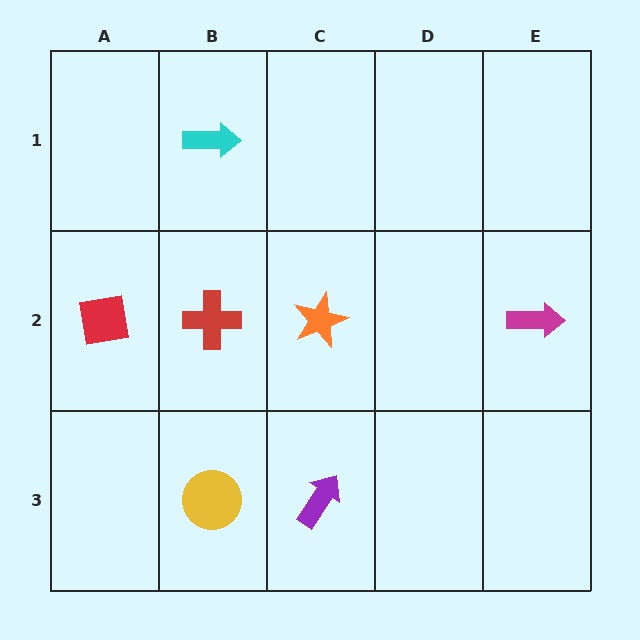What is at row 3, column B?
A yellow circle.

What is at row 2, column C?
An orange star.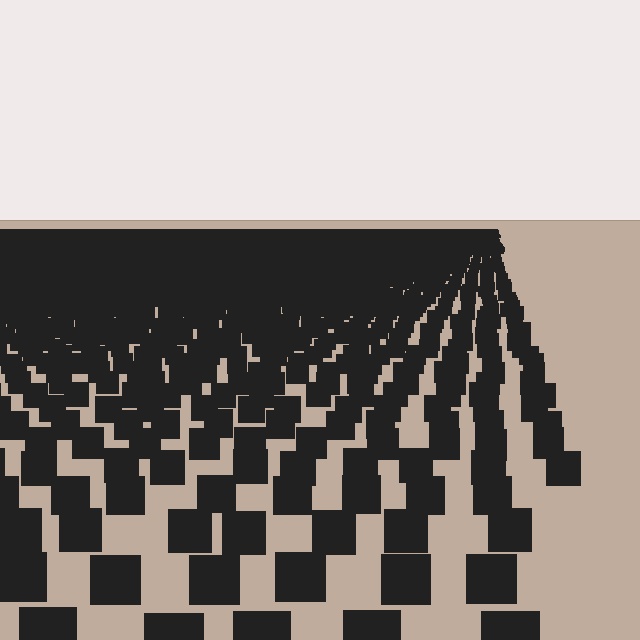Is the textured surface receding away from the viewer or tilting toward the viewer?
The surface is receding away from the viewer. Texture elements get smaller and denser toward the top.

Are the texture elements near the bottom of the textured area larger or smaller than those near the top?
Larger. Near the bottom, elements are closer to the viewer and appear at a bigger on-screen size.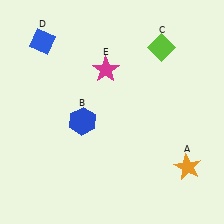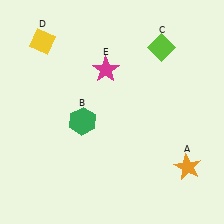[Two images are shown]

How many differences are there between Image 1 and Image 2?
There are 2 differences between the two images.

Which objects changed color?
B changed from blue to green. D changed from blue to yellow.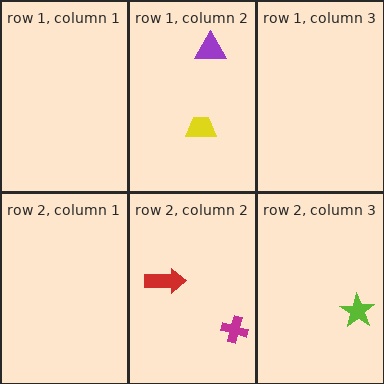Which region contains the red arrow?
The row 2, column 2 region.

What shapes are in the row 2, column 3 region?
The lime star.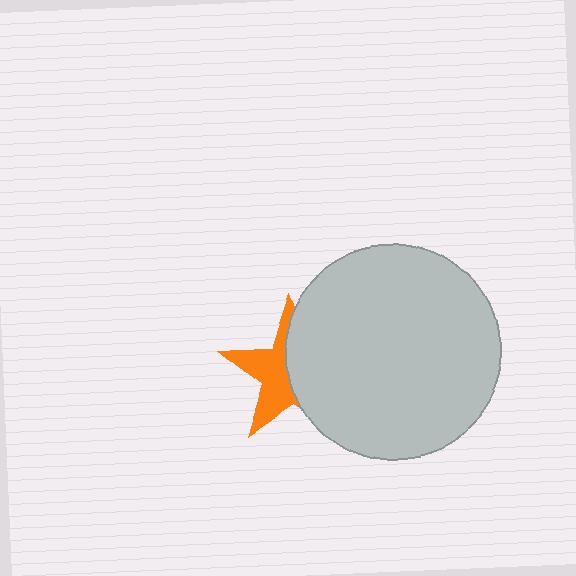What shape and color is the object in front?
The object in front is a light gray circle.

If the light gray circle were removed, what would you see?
You would see the complete orange star.